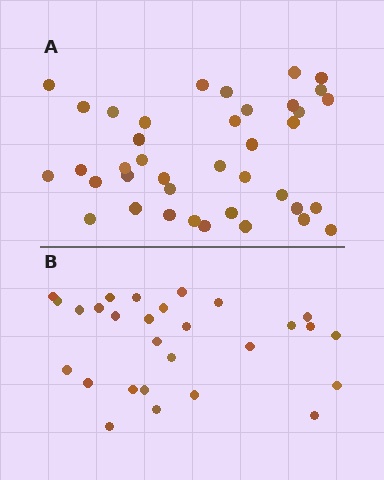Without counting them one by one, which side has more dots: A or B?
Region A (the top region) has more dots.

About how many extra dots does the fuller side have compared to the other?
Region A has roughly 12 or so more dots than region B.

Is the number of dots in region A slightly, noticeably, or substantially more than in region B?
Region A has noticeably more, but not dramatically so. The ratio is roughly 1.4 to 1.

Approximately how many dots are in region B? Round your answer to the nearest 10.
About 30 dots. (The exact count is 28, which rounds to 30.)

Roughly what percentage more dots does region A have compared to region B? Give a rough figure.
About 40% more.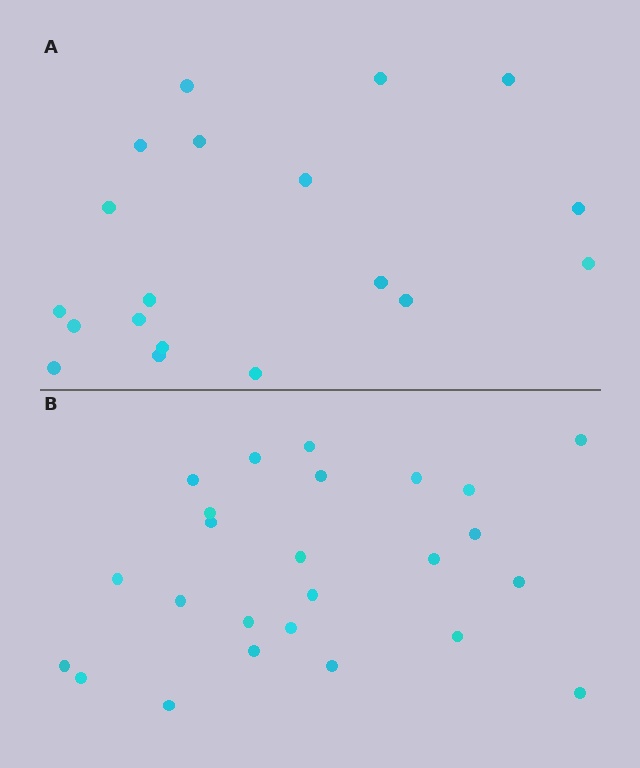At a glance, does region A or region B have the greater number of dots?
Region B (the bottom region) has more dots.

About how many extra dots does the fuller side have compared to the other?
Region B has about 6 more dots than region A.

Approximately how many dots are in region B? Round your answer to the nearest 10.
About 20 dots. (The exact count is 25, which rounds to 20.)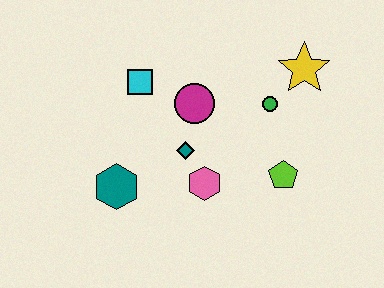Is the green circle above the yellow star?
No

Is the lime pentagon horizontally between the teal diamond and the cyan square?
No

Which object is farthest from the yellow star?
The teal hexagon is farthest from the yellow star.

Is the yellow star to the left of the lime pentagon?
No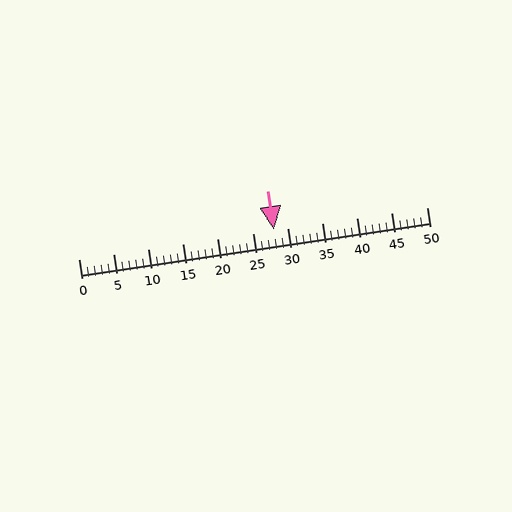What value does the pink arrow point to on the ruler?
The pink arrow points to approximately 28.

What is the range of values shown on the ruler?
The ruler shows values from 0 to 50.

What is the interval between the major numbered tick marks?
The major tick marks are spaced 5 units apart.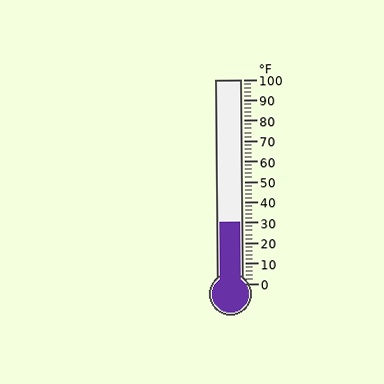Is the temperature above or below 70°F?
The temperature is below 70°F.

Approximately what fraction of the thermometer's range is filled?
The thermometer is filled to approximately 30% of its range.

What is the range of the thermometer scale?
The thermometer scale ranges from 0°F to 100°F.